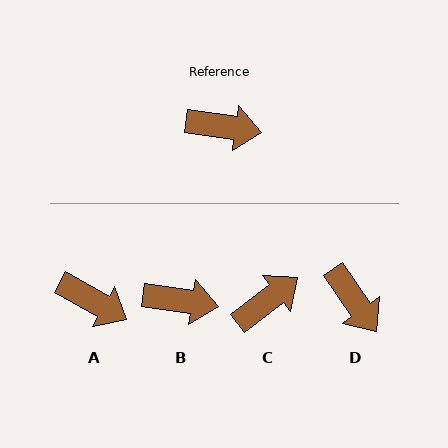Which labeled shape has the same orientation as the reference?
B.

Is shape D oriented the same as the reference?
No, it is off by about 47 degrees.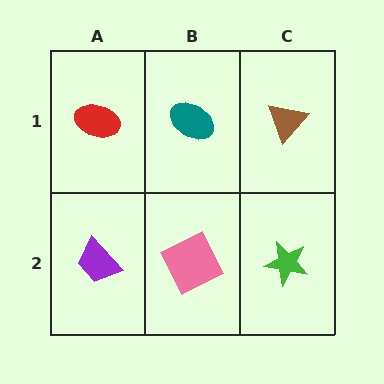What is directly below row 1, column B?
A pink square.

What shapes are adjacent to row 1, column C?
A green star (row 2, column C), a teal ellipse (row 1, column B).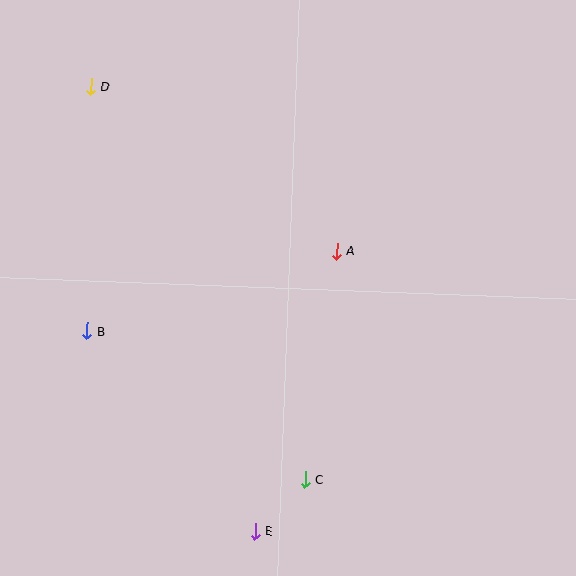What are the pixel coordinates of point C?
Point C is at (305, 480).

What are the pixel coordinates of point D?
Point D is at (91, 87).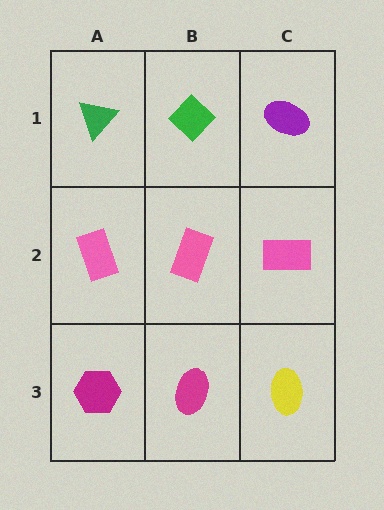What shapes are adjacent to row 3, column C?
A pink rectangle (row 2, column C), a magenta ellipse (row 3, column B).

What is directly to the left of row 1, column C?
A green diamond.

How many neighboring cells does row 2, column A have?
3.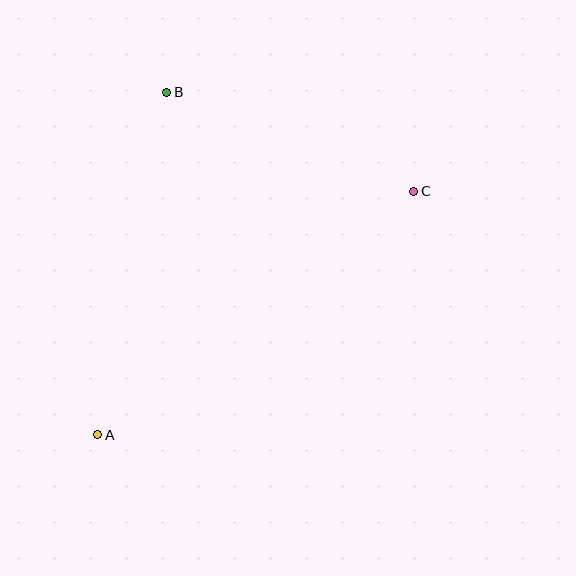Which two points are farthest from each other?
Points A and C are farthest from each other.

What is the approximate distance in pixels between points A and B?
The distance between A and B is approximately 349 pixels.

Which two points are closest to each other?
Points B and C are closest to each other.